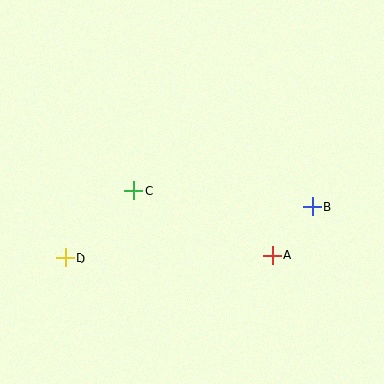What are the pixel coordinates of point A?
Point A is at (273, 255).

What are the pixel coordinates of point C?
Point C is at (134, 191).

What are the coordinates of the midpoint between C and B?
The midpoint between C and B is at (223, 199).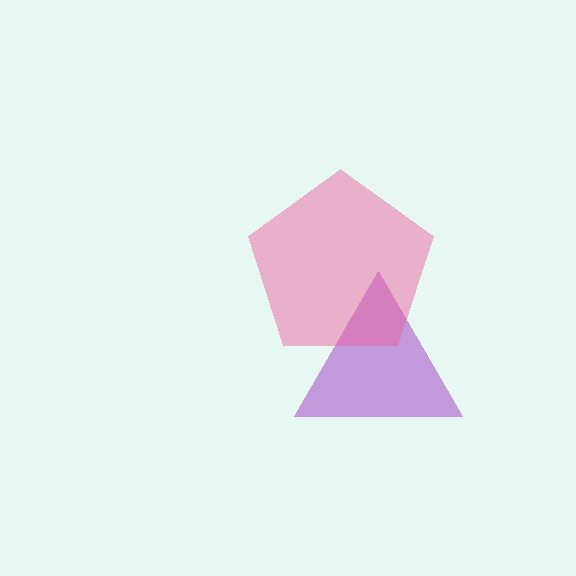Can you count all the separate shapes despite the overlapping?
Yes, there are 2 separate shapes.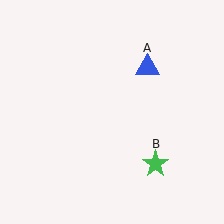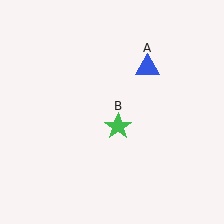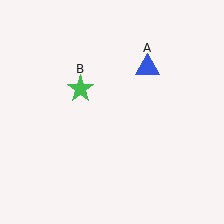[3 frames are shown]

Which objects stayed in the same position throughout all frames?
Blue triangle (object A) remained stationary.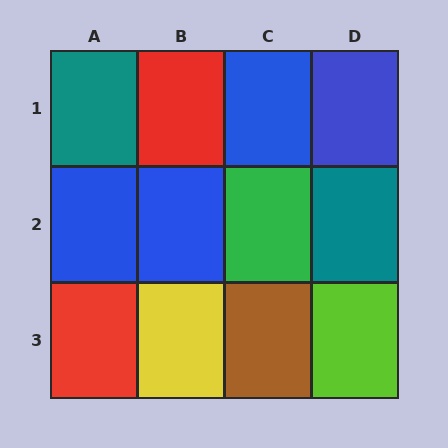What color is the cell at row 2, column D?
Teal.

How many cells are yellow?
1 cell is yellow.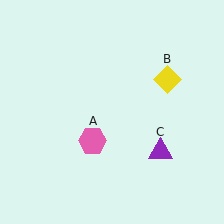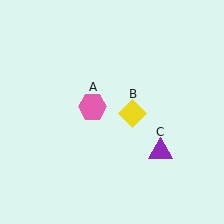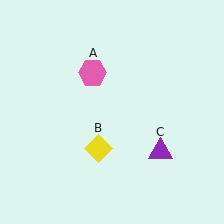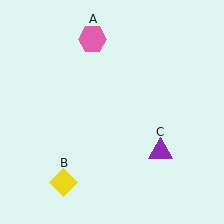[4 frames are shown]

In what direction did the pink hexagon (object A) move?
The pink hexagon (object A) moved up.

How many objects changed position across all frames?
2 objects changed position: pink hexagon (object A), yellow diamond (object B).